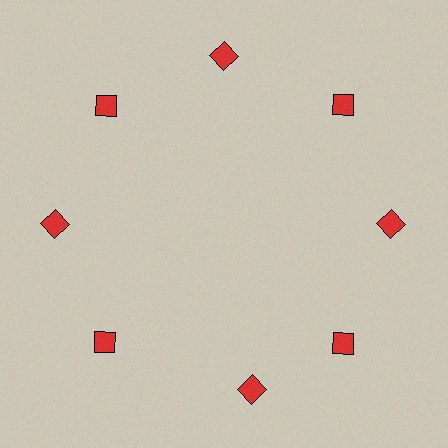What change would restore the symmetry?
The symmetry would be restored by rotating it back into even spacing with its neighbors so that all 8 squares sit at equal angles and equal distance from the center.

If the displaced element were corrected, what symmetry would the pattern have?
It would have 8-fold rotational symmetry — the pattern would map onto itself every 45 degrees.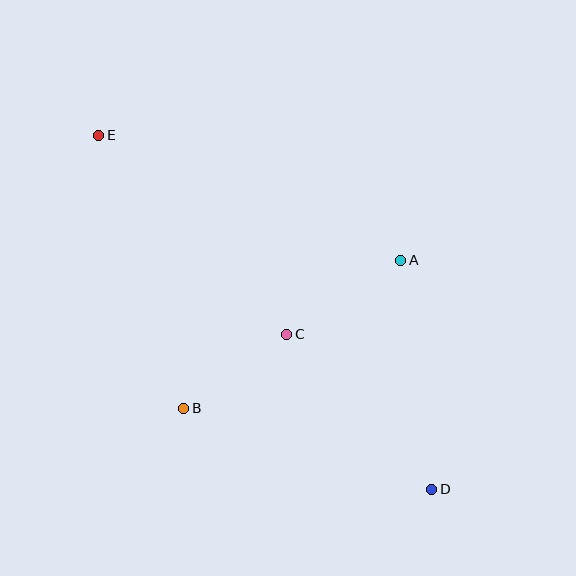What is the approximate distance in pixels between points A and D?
The distance between A and D is approximately 231 pixels.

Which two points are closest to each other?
Points B and C are closest to each other.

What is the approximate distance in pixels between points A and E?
The distance between A and E is approximately 327 pixels.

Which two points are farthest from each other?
Points D and E are farthest from each other.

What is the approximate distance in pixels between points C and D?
The distance between C and D is approximately 212 pixels.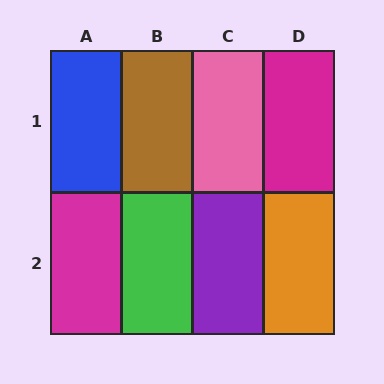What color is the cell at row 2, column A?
Magenta.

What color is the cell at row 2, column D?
Orange.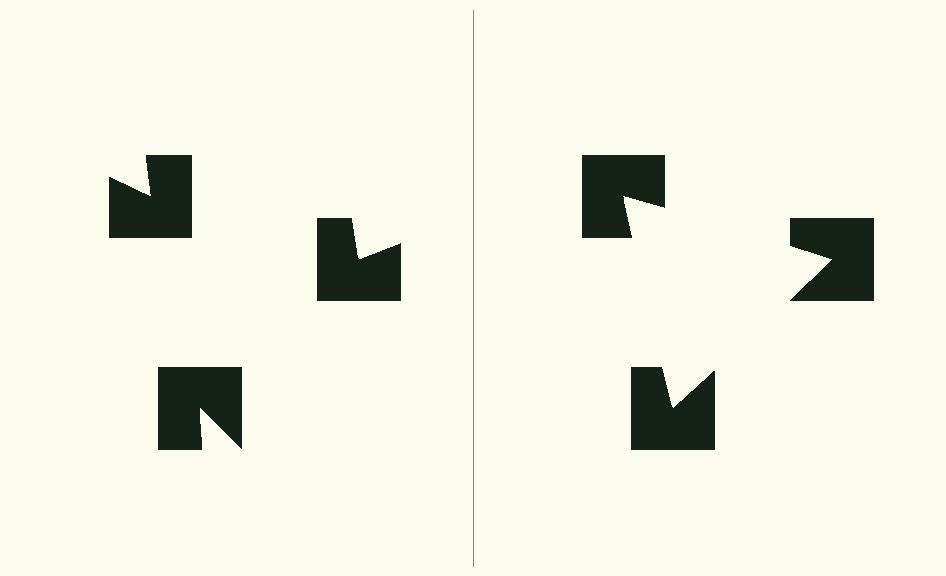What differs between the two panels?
The notched squares are positioned identically on both sides; only the wedge orientations differ. On the right they align to a triangle; on the left they are misaligned.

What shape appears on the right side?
An illusory triangle.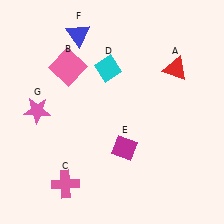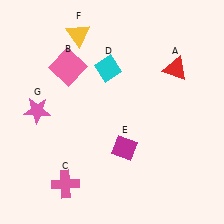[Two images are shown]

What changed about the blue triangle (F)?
In Image 1, F is blue. In Image 2, it changed to yellow.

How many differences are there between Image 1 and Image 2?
There is 1 difference between the two images.